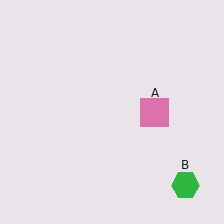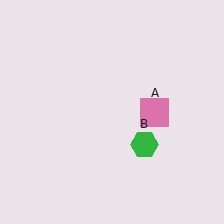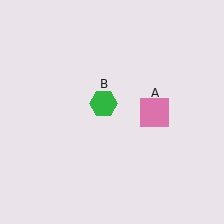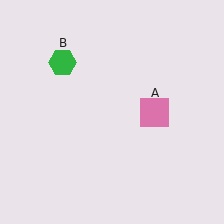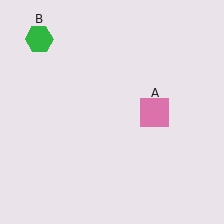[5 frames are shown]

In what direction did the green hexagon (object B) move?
The green hexagon (object B) moved up and to the left.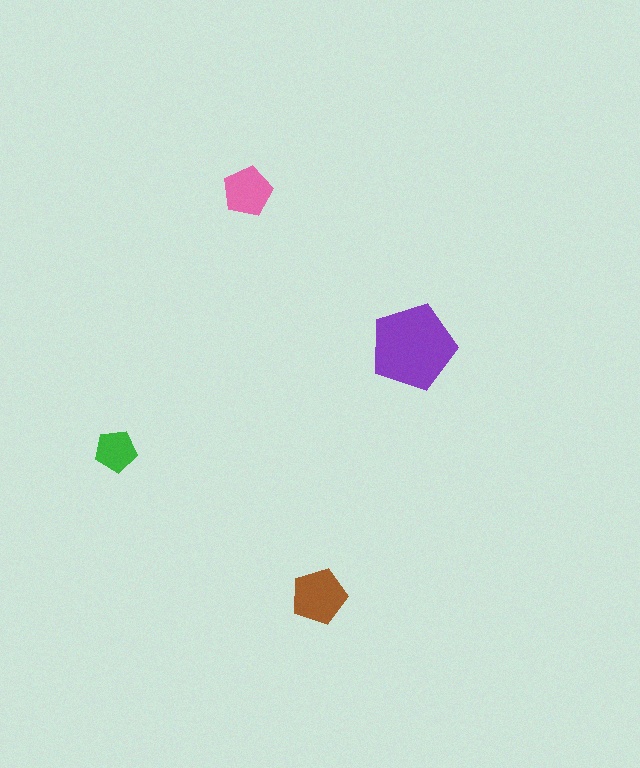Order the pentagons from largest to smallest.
the purple one, the brown one, the pink one, the green one.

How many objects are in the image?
There are 4 objects in the image.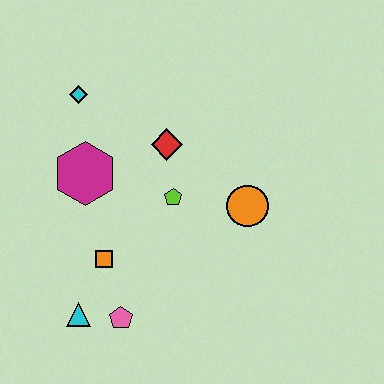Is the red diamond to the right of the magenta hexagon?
Yes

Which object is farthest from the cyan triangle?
The cyan diamond is farthest from the cyan triangle.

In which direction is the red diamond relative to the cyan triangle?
The red diamond is above the cyan triangle.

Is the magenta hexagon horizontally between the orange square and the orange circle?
No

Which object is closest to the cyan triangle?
The pink pentagon is closest to the cyan triangle.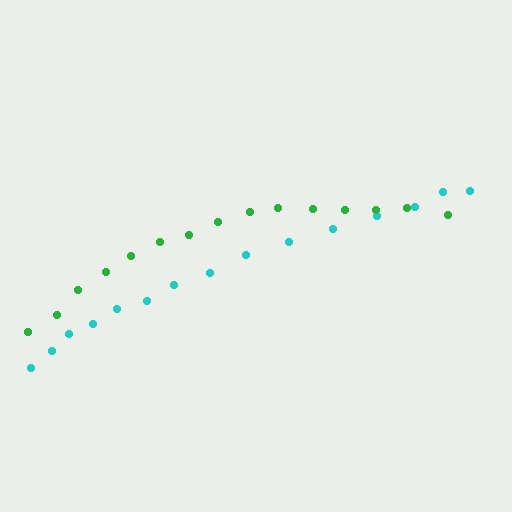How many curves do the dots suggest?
There are 2 distinct paths.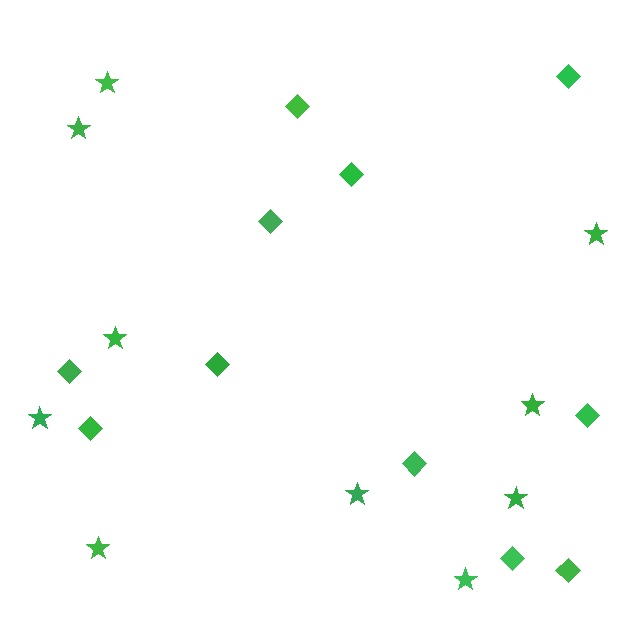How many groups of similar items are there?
There are 2 groups: one group of diamonds (11) and one group of stars (10).